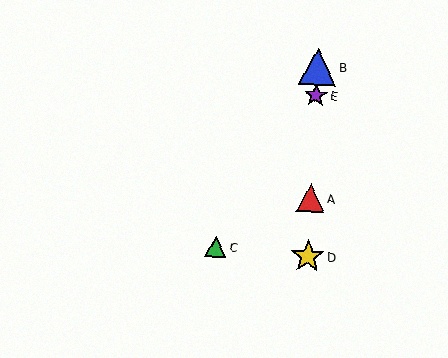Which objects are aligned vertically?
Objects A, B, D, E are aligned vertically.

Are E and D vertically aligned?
Yes, both are at x≈316.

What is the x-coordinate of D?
Object D is at x≈308.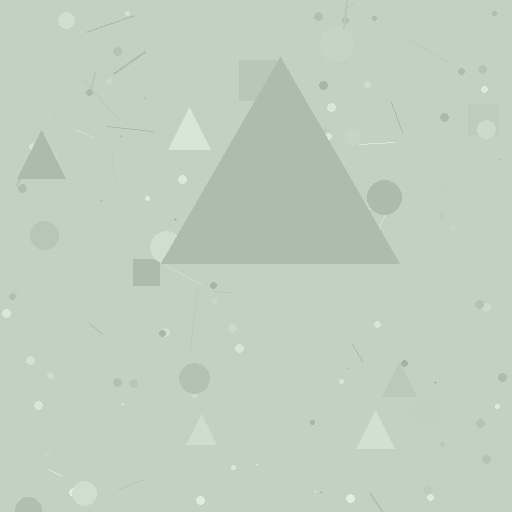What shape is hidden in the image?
A triangle is hidden in the image.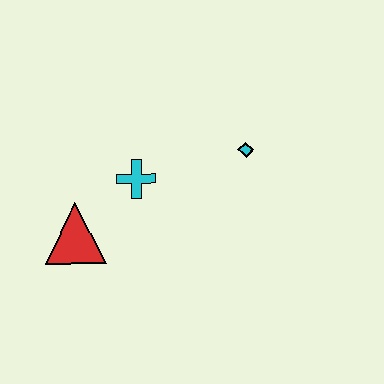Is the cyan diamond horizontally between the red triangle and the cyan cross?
No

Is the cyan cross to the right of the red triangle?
Yes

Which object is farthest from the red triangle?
The cyan diamond is farthest from the red triangle.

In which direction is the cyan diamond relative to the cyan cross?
The cyan diamond is to the right of the cyan cross.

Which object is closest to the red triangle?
The cyan cross is closest to the red triangle.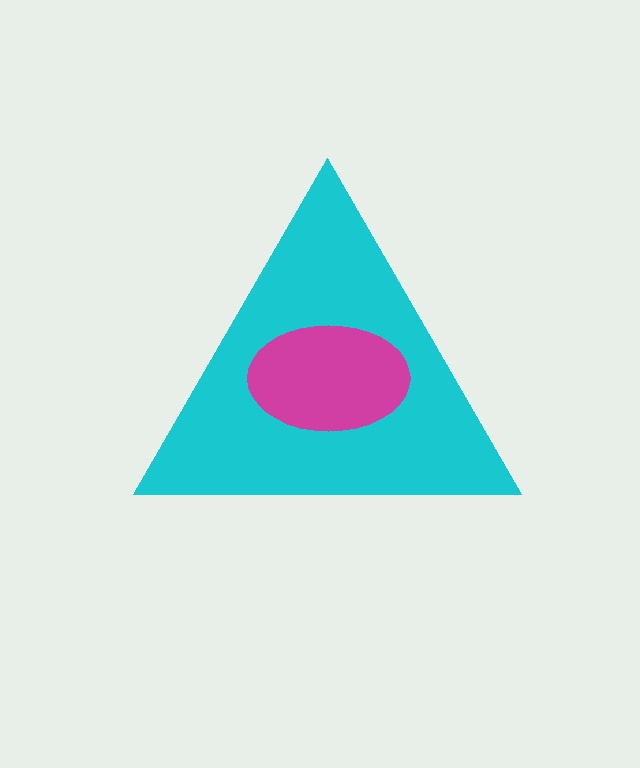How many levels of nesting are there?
2.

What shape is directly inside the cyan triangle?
The magenta ellipse.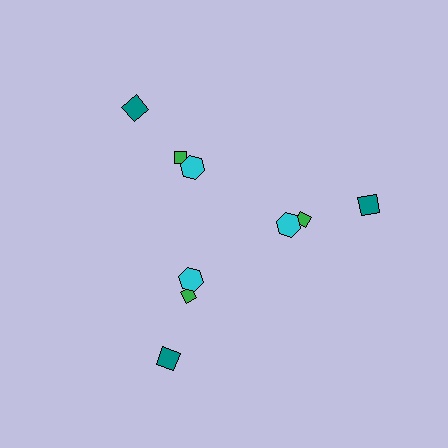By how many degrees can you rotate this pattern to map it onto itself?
The pattern maps onto itself every 120 degrees of rotation.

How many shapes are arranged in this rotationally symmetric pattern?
There are 9 shapes, arranged in 3 groups of 3.